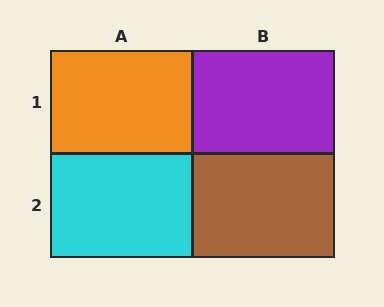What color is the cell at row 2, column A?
Cyan.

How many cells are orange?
1 cell is orange.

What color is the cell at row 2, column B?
Brown.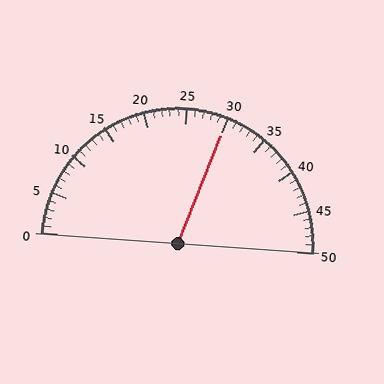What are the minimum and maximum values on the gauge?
The gauge ranges from 0 to 50.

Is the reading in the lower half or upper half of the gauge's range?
The reading is in the upper half of the range (0 to 50).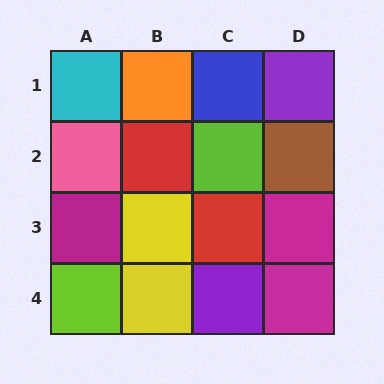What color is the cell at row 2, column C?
Lime.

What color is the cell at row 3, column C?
Red.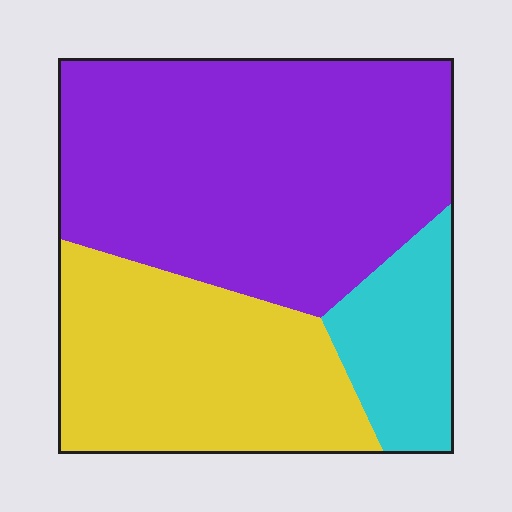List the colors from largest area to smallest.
From largest to smallest: purple, yellow, cyan.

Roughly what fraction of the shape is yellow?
Yellow covers roughly 30% of the shape.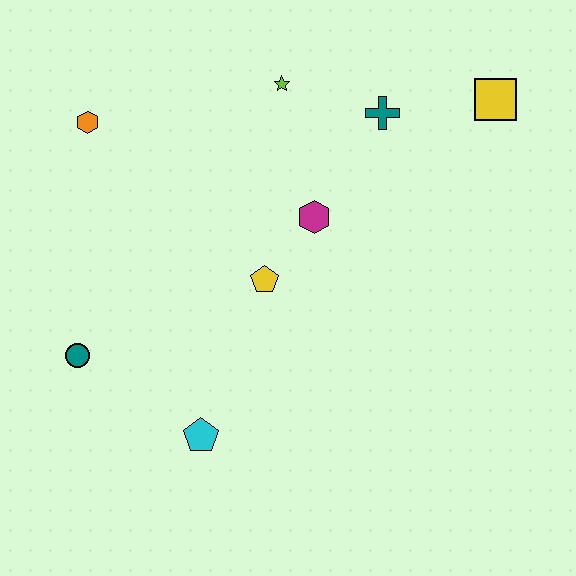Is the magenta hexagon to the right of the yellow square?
No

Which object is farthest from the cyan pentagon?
The yellow square is farthest from the cyan pentagon.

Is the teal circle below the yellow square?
Yes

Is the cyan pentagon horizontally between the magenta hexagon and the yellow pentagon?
No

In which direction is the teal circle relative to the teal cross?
The teal circle is to the left of the teal cross.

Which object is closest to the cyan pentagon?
The teal circle is closest to the cyan pentagon.